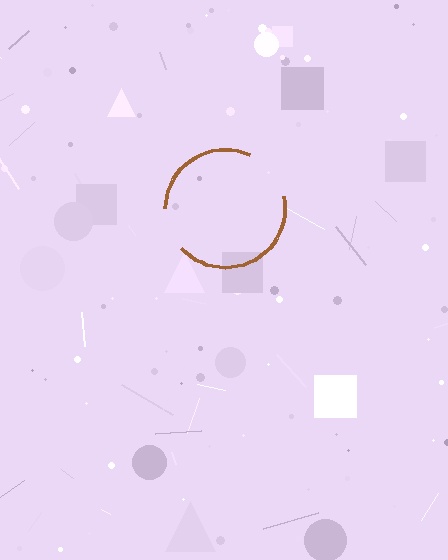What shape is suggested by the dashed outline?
The dashed outline suggests a circle.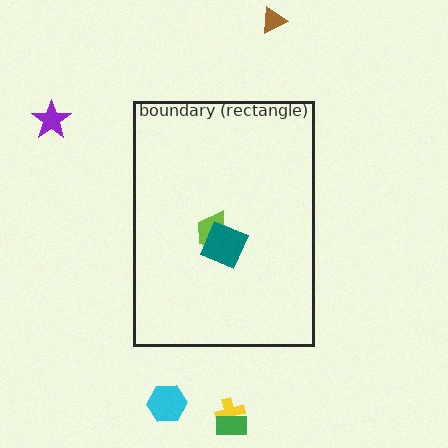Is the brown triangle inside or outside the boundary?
Outside.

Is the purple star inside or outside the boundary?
Outside.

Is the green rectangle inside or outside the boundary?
Outside.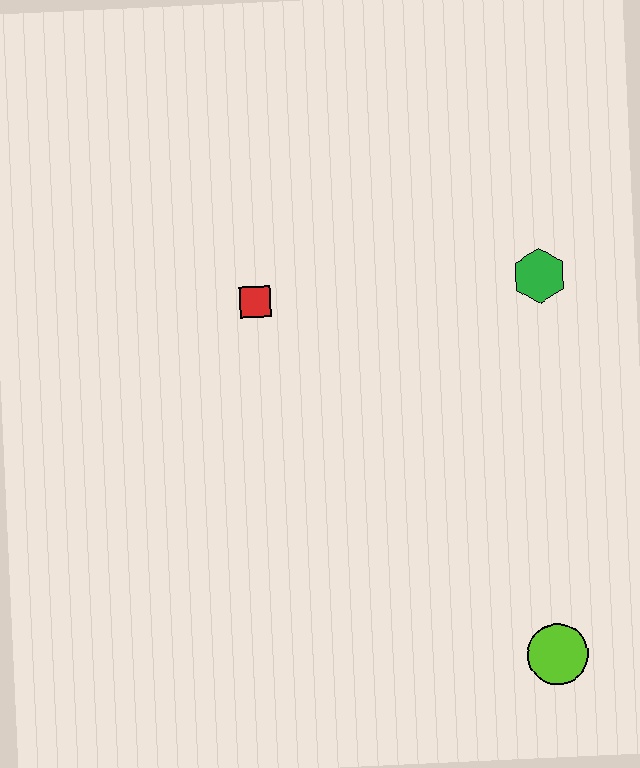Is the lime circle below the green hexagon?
Yes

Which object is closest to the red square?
The green hexagon is closest to the red square.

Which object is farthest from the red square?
The lime circle is farthest from the red square.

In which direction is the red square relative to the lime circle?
The red square is above the lime circle.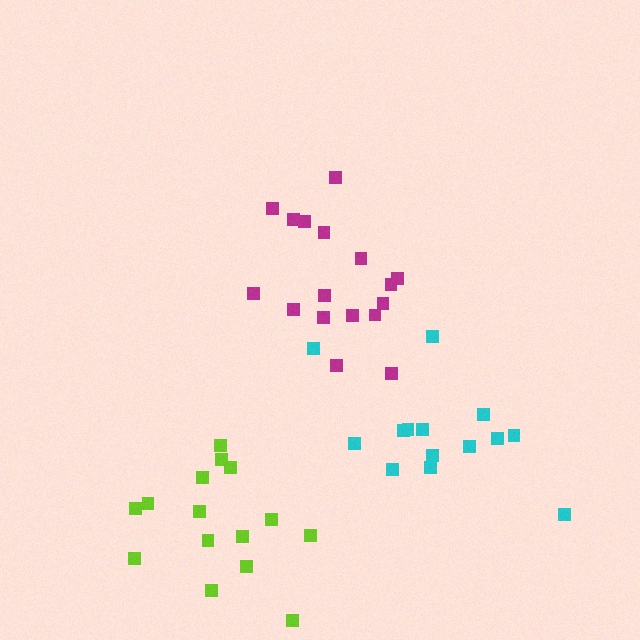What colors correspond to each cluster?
The clusters are colored: cyan, magenta, lime.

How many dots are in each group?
Group 1: 14 dots, Group 2: 17 dots, Group 3: 15 dots (46 total).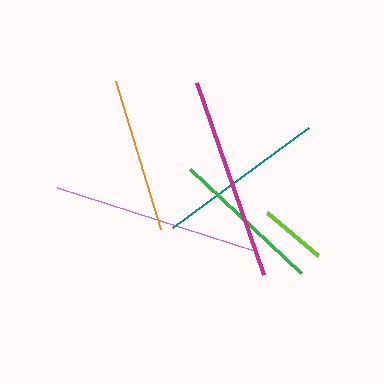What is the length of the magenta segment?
The magenta segment is approximately 203 pixels long.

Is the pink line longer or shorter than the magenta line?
The pink line is longer than the magenta line.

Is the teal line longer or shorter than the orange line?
The teal line is longer than the orange line.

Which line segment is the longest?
The pink line is the longest at approximately 210 pixels.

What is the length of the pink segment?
The pink segment is approximately 210 pixels long.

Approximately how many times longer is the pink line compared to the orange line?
The pink line is approximately 1.4 times the length of the orange line.